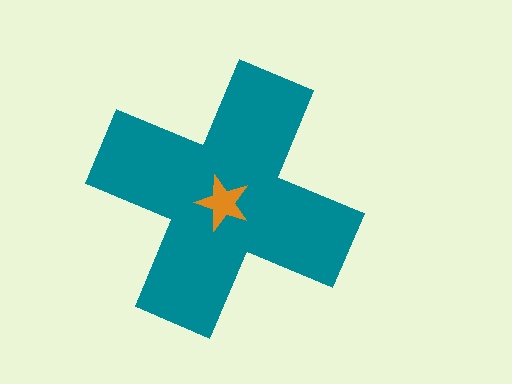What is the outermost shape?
The teal cross.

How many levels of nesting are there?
2.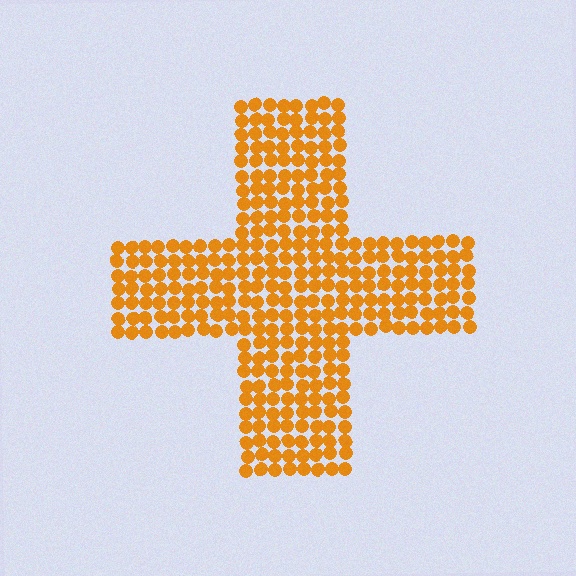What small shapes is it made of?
It is made of small circles.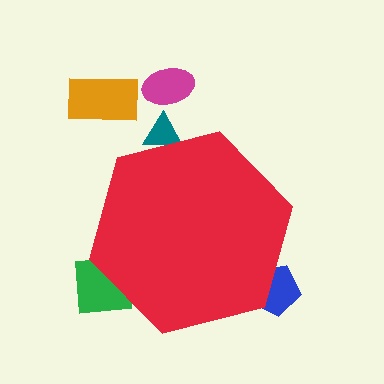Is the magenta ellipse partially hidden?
No, the magenta ellipse is fully visible.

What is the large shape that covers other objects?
A red hexagon.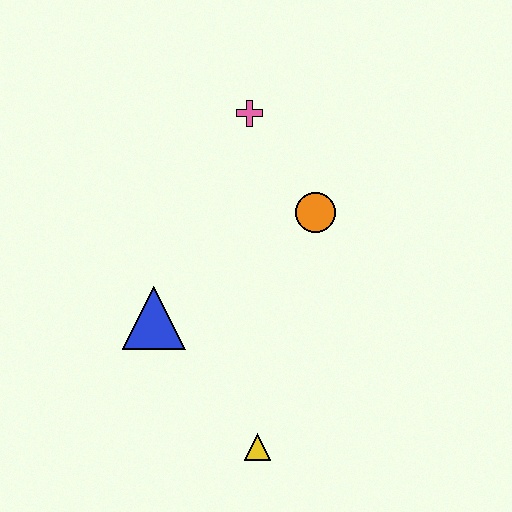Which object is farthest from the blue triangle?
The pink cross is farthest from the blue triangle.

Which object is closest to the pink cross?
The orange circle is closest to the pink cross.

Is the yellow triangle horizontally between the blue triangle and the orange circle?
Yes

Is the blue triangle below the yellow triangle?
No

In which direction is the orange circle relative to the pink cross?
The orange circle is below the pink cross.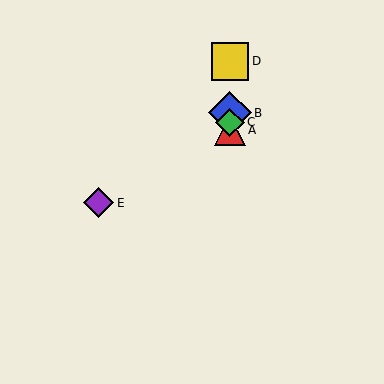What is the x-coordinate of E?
Object E is at x≈98.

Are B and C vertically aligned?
Yes, both are at x≈230.